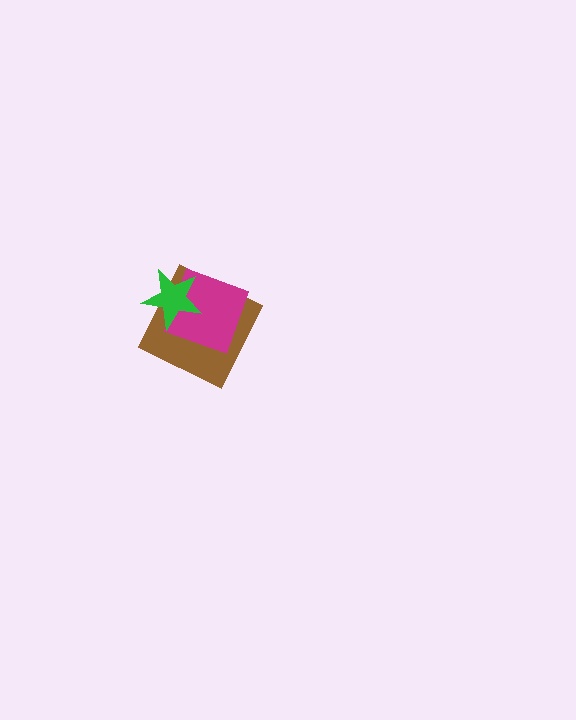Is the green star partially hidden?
No, no other shape covers it.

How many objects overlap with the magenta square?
2 objects overlap with the magenta square.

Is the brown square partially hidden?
Yes, it is partially covered by another shape.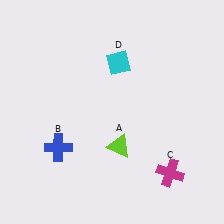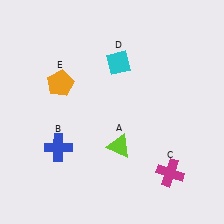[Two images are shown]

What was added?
An orange pentagon (E) was added in Image 2.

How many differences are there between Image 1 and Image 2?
There is 1 difference between the two images.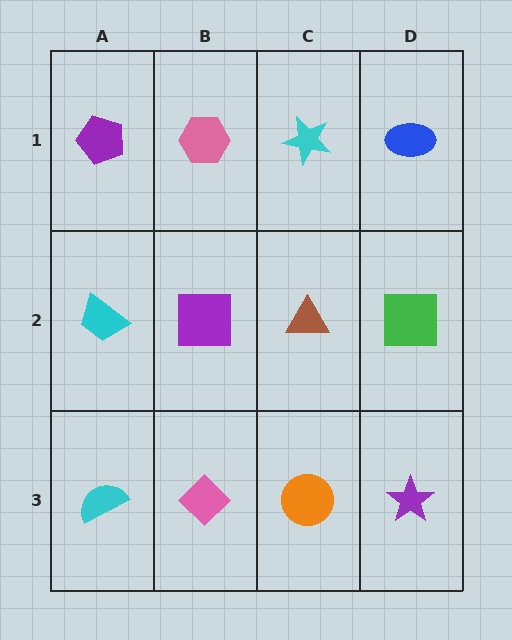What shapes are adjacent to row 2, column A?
A purple pentagon (row 1, column A), a cyan semicircle (row 3, column A), a purple square (row 2, column B).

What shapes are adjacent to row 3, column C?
A brown triangle (row 2, column C), a pink diamond (row 3, column B), a purple star (row 3, column D).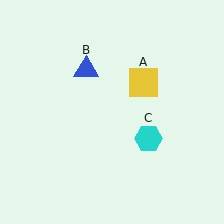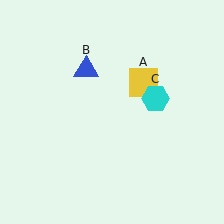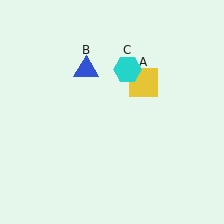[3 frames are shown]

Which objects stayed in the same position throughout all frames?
Yellow square (object A) and blue triangle (object B) remained stationary.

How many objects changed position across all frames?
1 object changed position: cyan hexagon (object C).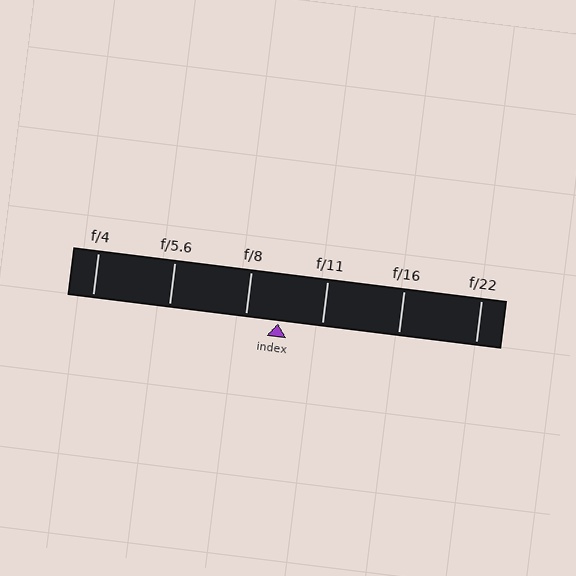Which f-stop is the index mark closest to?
The index mark is closest to f/8.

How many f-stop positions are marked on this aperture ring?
There are 6 f-stop positions marked.